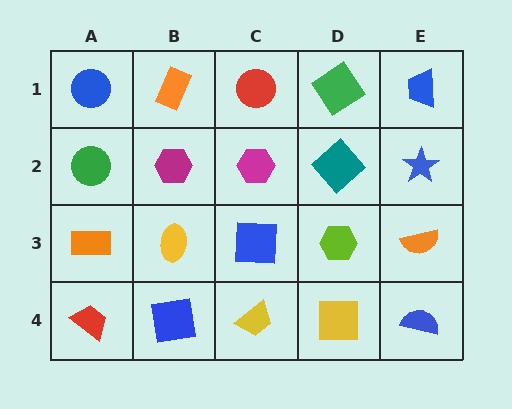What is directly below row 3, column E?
A blue semicircle.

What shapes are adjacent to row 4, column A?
An orange rectangle (row 3, column A), a blue square (row 4, column B).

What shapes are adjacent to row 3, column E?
A blue star (row 2, column E), a blue semicircle (row 4, column E), a lime hexagon (row 3, column D).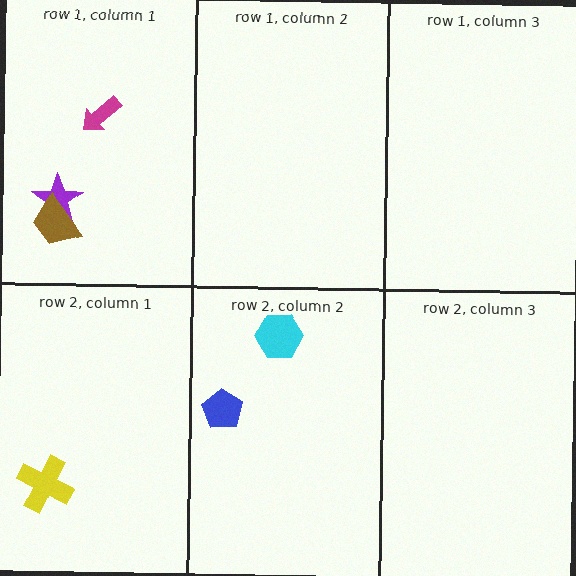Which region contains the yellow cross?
The row 2, column 1 region.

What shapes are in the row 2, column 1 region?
The yellow cross.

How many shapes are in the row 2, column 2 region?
2.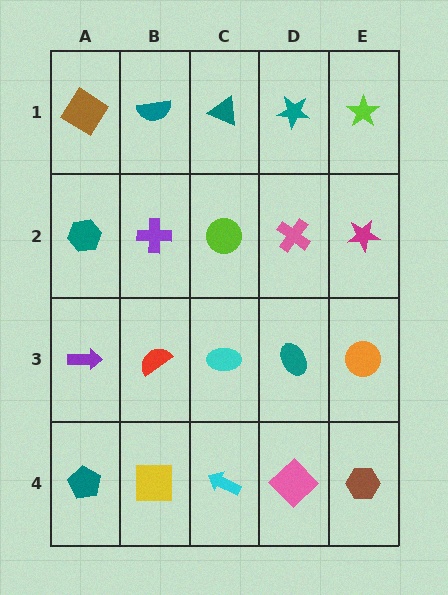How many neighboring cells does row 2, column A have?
3.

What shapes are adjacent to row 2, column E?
A lime star (row 1, column E), an orange circle (row 3, column E), a pink cross (row 2, column D).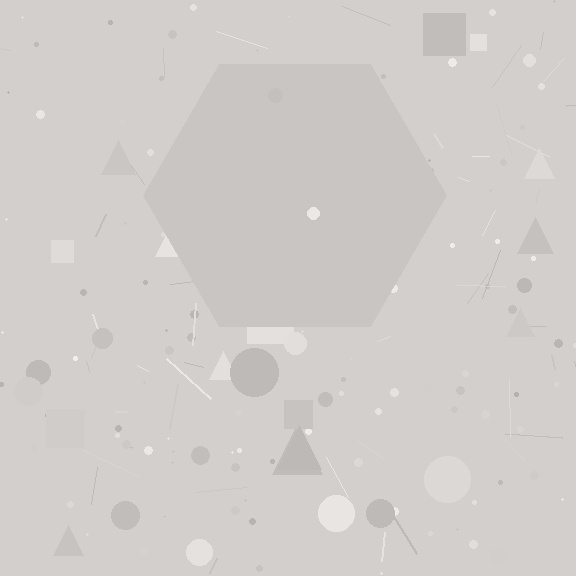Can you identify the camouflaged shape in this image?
The camouflaged shape is a hexagon.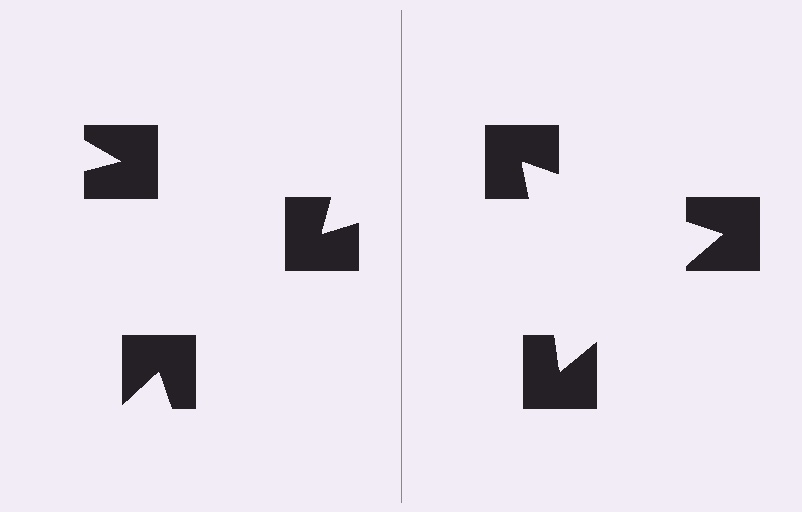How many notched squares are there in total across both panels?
6 — 3 on each side.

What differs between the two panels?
The notched squares are positioned identically on both sides; only the wedge orientations differ. On the right they align to a triangle; on the left they are misaligned.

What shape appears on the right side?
An illusory triangle.